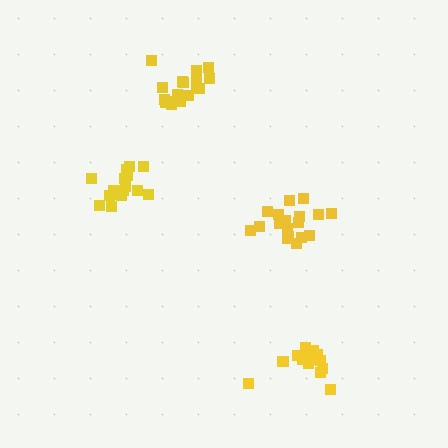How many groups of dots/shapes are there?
There are 4 groups.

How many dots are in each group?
Group 1: 16 dots, Group 2: 18 dots, Group 3: 16 dots, Group 4: 17 dots (67 total).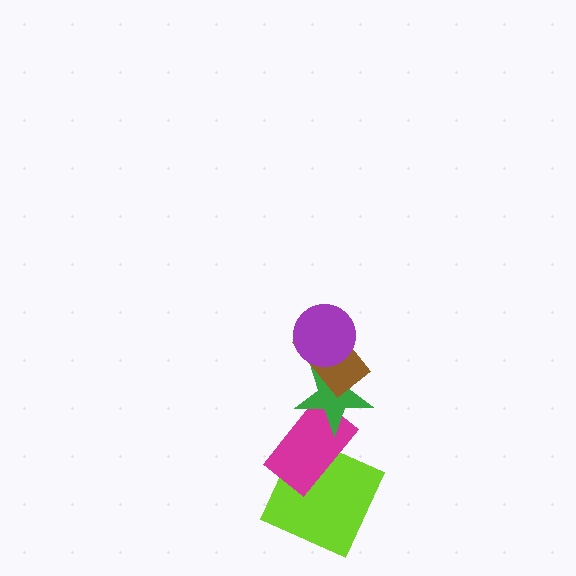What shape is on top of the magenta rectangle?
The green star is on top of the magenta rectangle.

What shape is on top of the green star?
The brown rectangle is on top of the green star.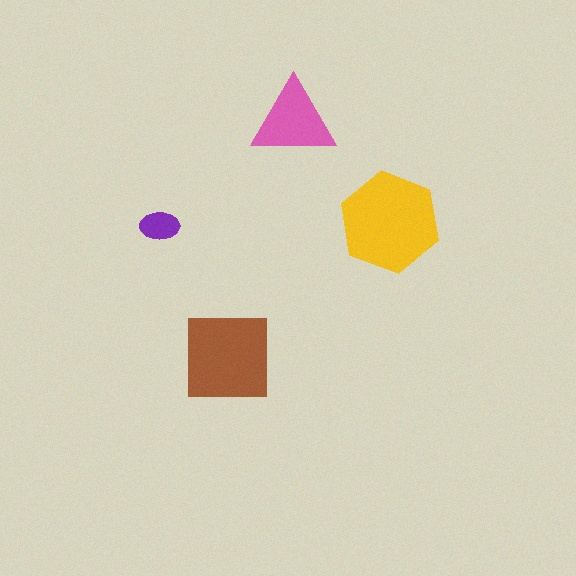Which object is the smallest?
The purple ellipse.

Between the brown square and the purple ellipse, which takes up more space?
The brown square.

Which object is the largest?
The yellow hexagon.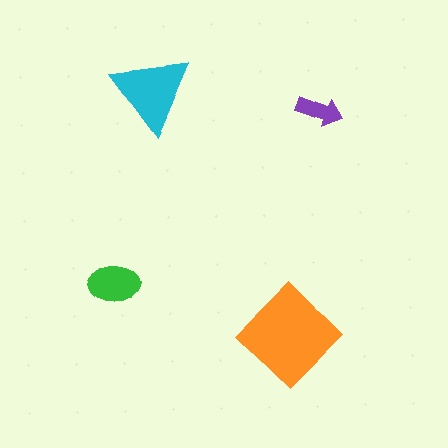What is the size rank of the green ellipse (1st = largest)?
3rd.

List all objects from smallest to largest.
The purple arrow, the green ellipse, the cyan triangle, the orange diamond.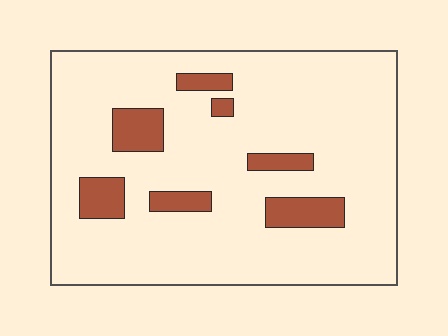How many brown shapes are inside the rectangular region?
7.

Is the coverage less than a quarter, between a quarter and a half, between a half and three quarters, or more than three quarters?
Less than a quarter.